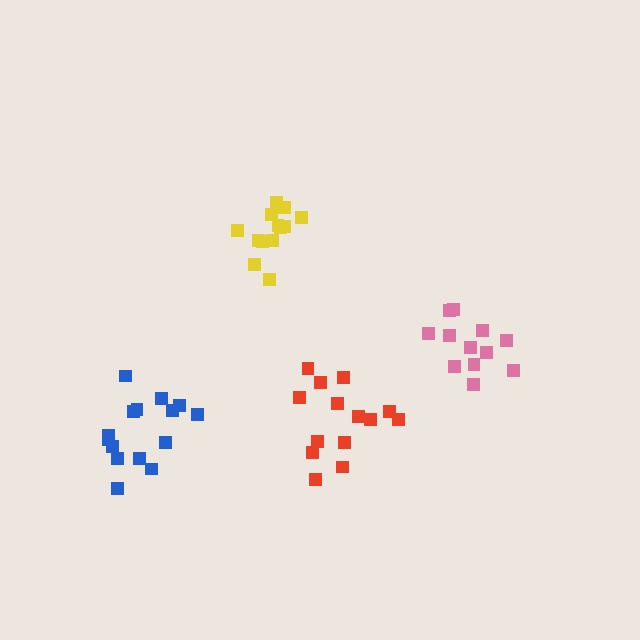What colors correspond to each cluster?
The clusters are colored: red, blue, yellow, pink.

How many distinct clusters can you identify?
There are 4 distinct clusters.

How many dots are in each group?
Group 1: 14 dots, Group 2: 15 dots, Group 3: 14 dots, Group 4: 12 dots (55 total).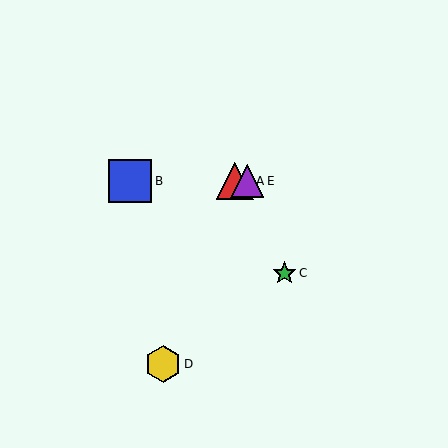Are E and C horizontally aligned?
No, E is at y≈181 and C is at y≈273.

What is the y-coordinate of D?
Object D is at y≈364.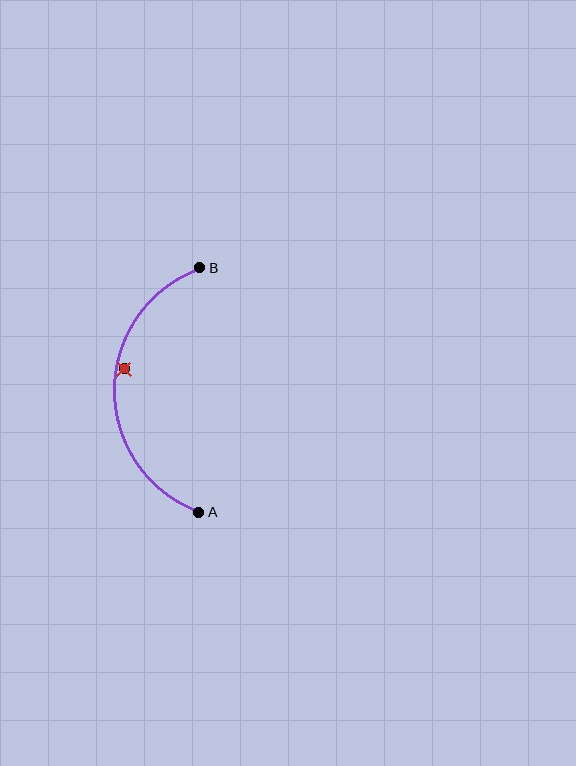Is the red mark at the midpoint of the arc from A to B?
No — the red mark does not lie on the arc at all. It sits slightly inside the curve.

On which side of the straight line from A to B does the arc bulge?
The arc bulges to the left of the straight line connecting A and B.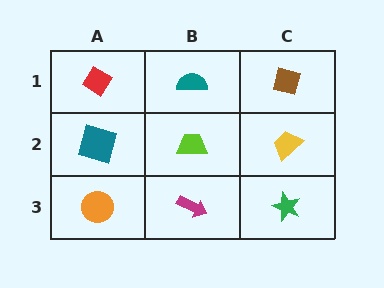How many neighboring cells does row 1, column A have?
2.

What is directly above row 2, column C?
A brown square.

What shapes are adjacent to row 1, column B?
A lime trapezoid (row 2, column B), a red diamond (row 1, column A), a brown square (row 1, column C).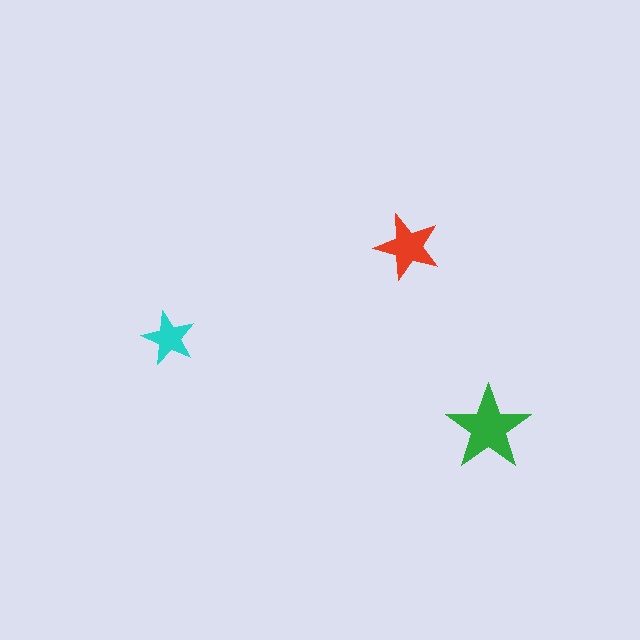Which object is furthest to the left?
The cyan star is leftmost.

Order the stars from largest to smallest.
the green one, the red one, the cyan one.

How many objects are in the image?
There are 3 objects in the image.